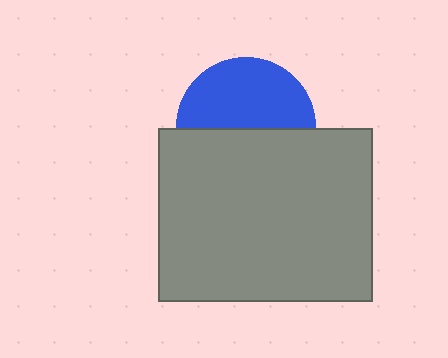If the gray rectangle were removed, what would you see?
You would see the complete blue circle.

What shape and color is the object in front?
The object in front is a gray rectangle.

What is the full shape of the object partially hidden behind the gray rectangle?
The partially hidden object is a blue circle.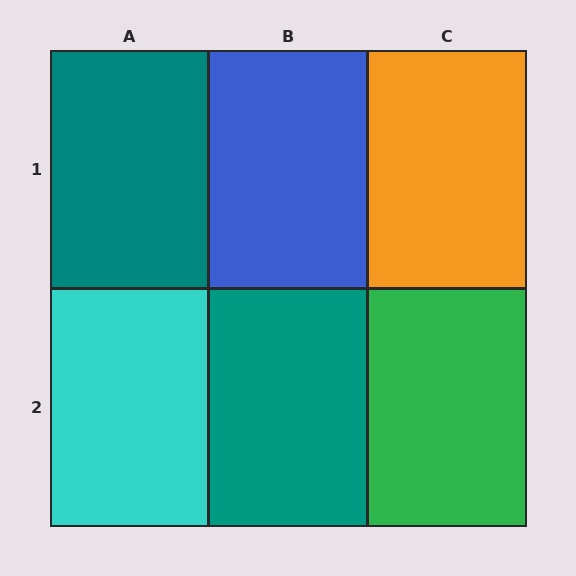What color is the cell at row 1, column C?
Orange.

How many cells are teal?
2 cells are teal.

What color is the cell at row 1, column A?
Teal.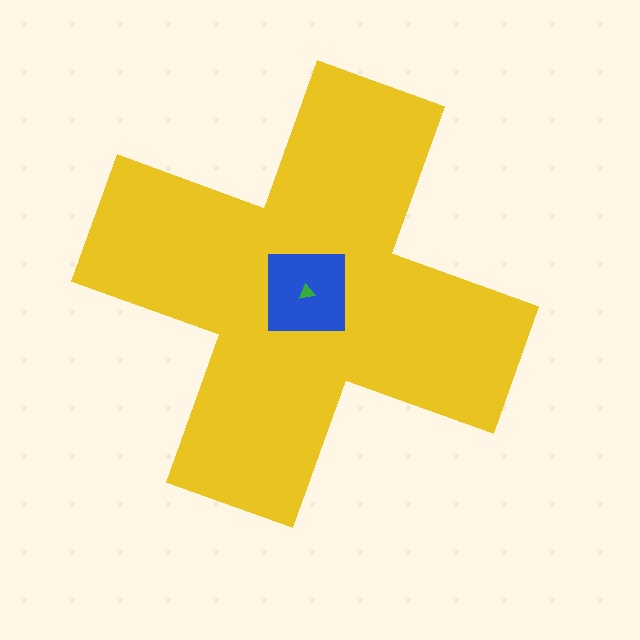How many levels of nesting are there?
3.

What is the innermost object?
The green triangle.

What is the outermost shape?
The yellow cross.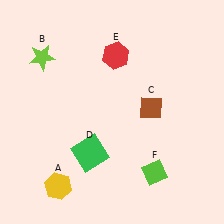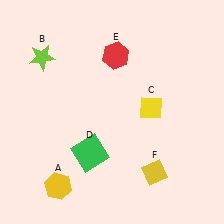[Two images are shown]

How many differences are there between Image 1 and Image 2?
There are 2 differences between the two images.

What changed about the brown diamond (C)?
In Image 1, C is brown. In Image 2, it changed to yellow.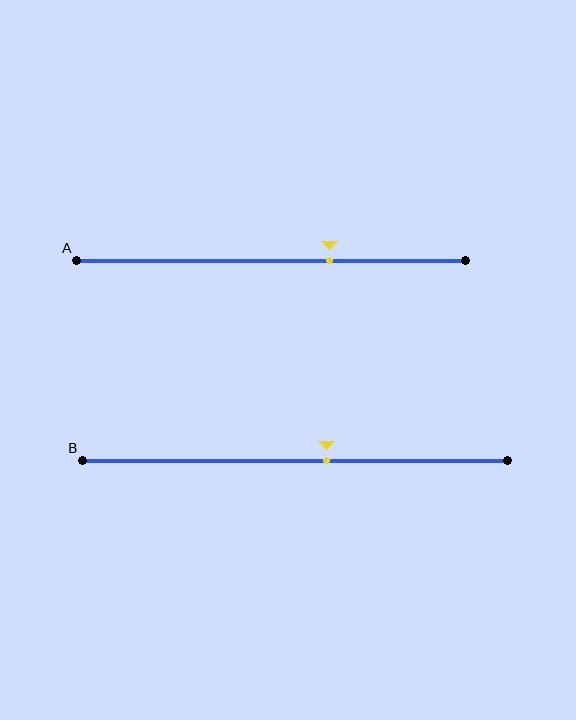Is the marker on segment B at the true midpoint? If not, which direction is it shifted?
No, the marker on segment B is shifted to the right by about 8% of the segment length.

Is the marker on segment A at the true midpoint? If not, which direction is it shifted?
No, the marker on segment A is shifted to the right by about 15% of the segment length.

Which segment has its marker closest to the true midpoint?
Segment B has its marker closest to the true midpoint.